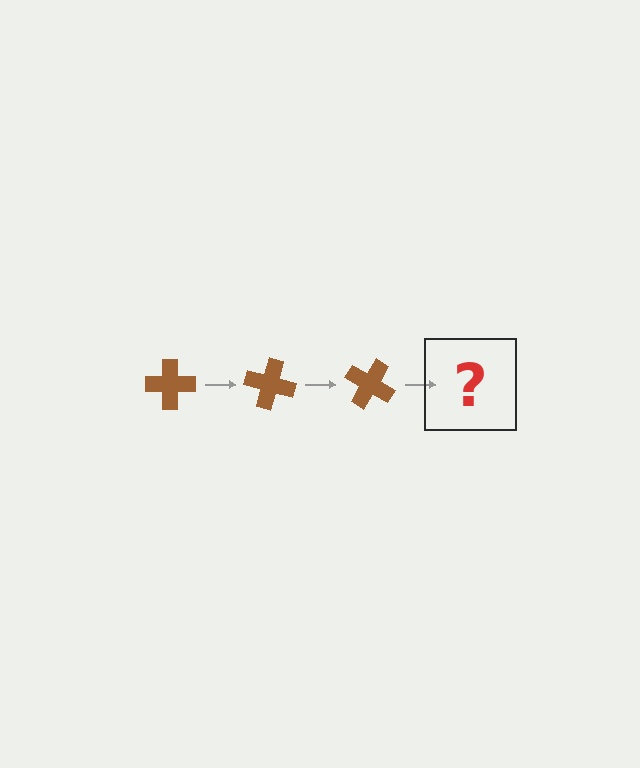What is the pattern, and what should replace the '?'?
The pattern is that the cross rotates 15 degrees each step. The '?' should be a brown cross rotated 45 degrees.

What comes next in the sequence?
The next element should be a brown cross rotated 45 degrees.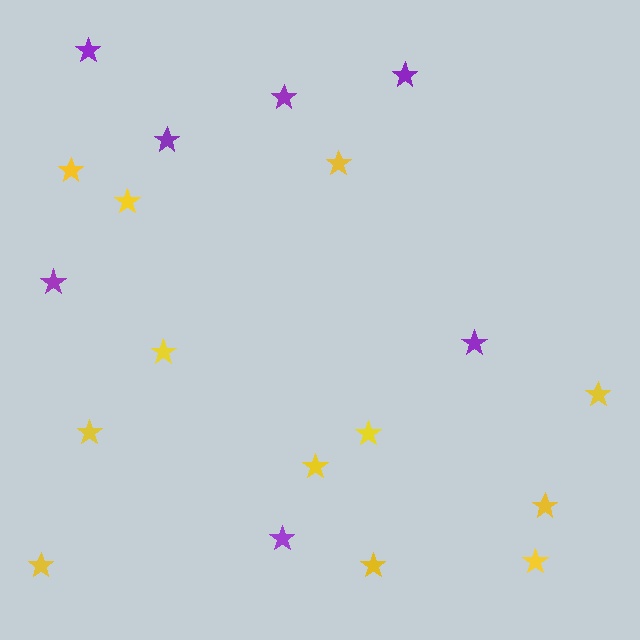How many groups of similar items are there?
There are 2 groups: one group of yellow stars (12) and one group of purple stars (7).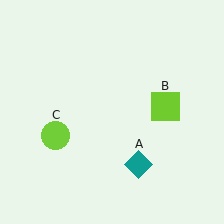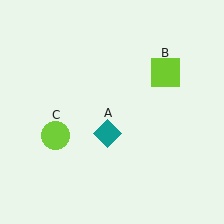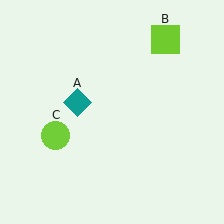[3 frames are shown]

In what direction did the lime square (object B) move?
The lime square (object B) moved up.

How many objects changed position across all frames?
2 objects changed position: teal diamond (object A), lime square (object B).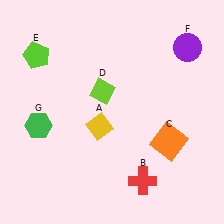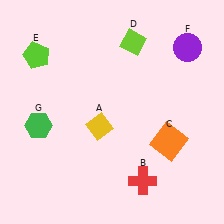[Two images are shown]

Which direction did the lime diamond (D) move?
The lime diamond (D) moved up.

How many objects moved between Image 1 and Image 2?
1 object moved between the two images.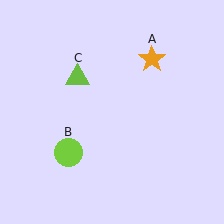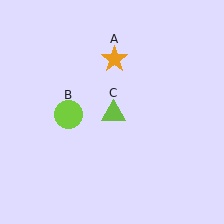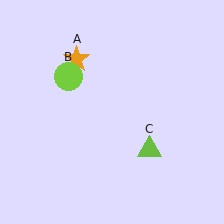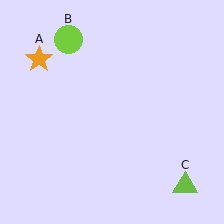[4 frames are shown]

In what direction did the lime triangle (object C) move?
The lime triangle (object C) moved down and to the right.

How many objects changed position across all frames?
3 objects changed position: orange star (object A), lime circle (object B), lime triangle (object C).